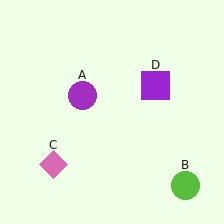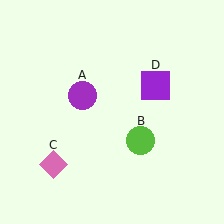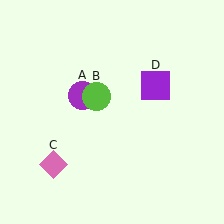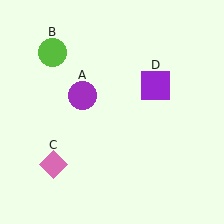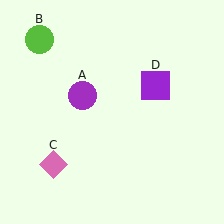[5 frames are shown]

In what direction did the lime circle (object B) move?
The lime circle (object B) moved up and to the left.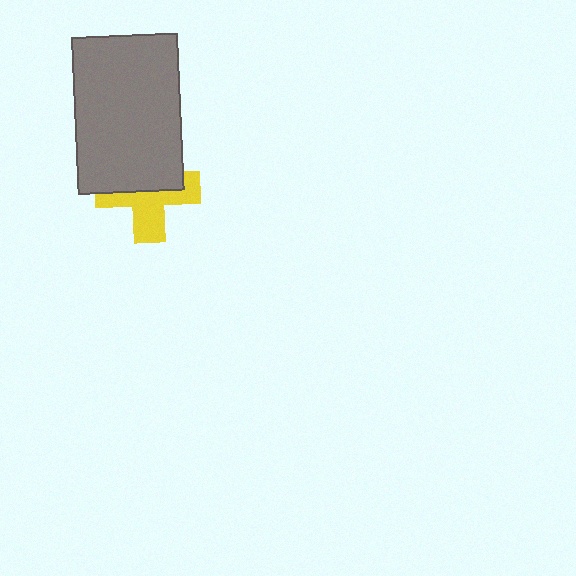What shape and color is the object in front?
The object in front is a gray rectangle.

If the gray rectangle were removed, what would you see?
You would see the complete yellow cross.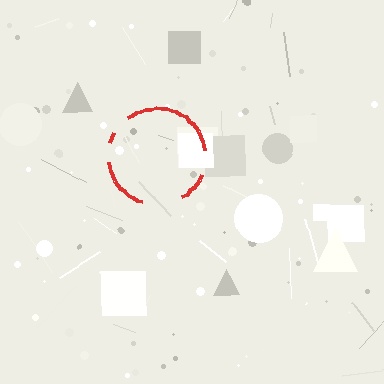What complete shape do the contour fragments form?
The contour fragments form a circle.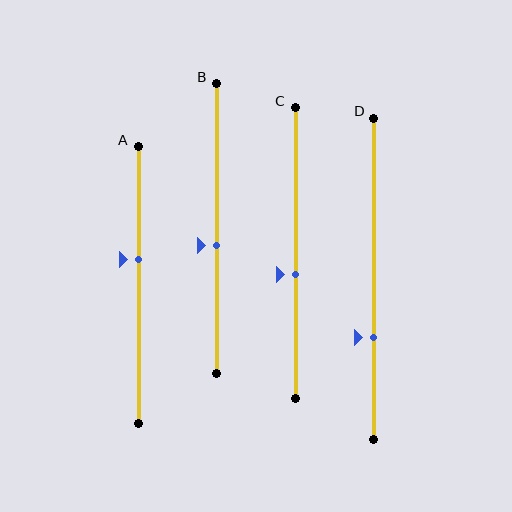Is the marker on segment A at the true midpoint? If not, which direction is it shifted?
No, the marker on segment A is shifted upward by about 9% of the segment length.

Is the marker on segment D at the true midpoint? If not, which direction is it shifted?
No, the marker on segment D is shifted downward by about 18% of the segment length.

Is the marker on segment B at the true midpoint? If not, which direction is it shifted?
No, the marker on segment B is shifted downward by about 6% of the segment length.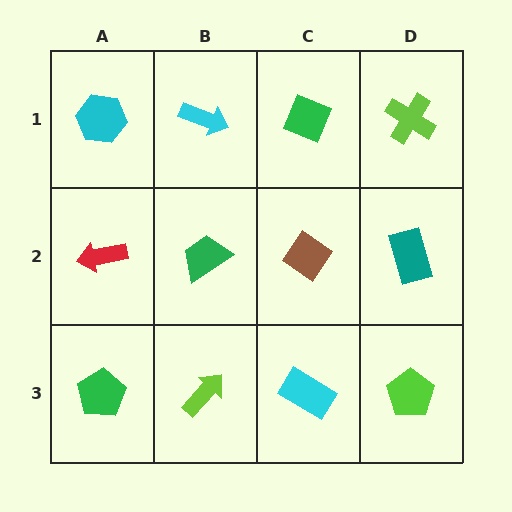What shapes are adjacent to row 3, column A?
A red arrow (row 2, column A), a lime arrow (row 3, column B).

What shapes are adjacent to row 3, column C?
A brown diamond (row 2, column C), a lime arrow (row 3, column B), a lime pentagon (row 3, column D).